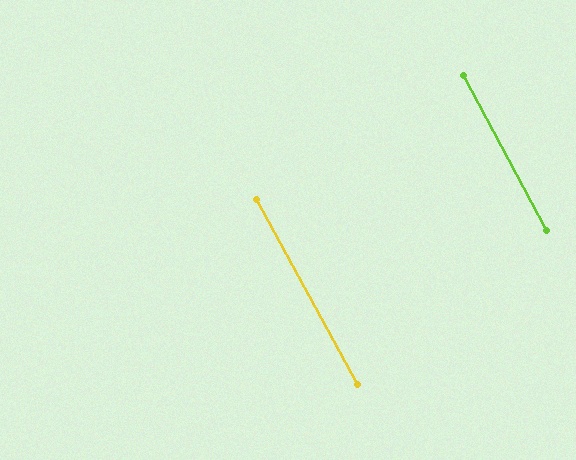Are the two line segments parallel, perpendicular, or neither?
Parallel — their directions differ by only 0.8°.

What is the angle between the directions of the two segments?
Approximately 1 degree.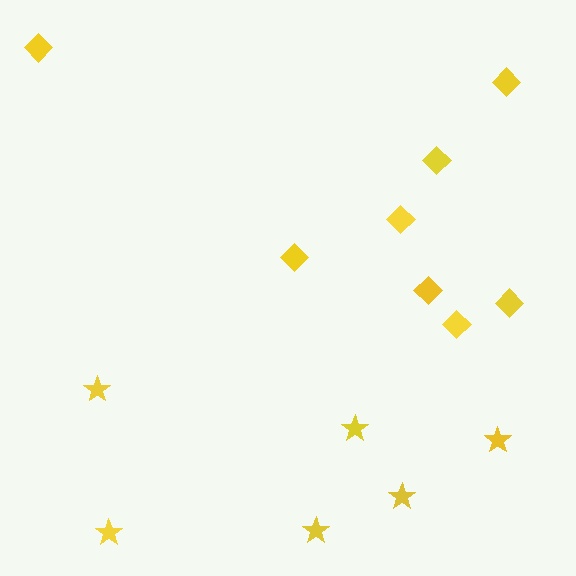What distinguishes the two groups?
There are 2 groups: one group of stars (6) and one group of diamonds (8).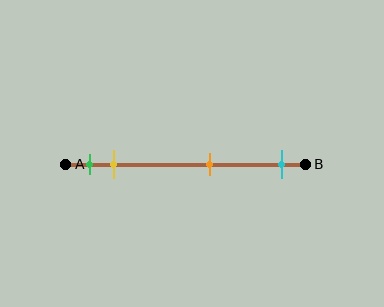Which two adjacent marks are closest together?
The green and yellow marks are the closest adjacent pair.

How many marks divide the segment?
There are 4 marks dividing the segment.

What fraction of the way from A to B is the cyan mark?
The cyan mark is approximately 90% (0.9) of the way from A to B.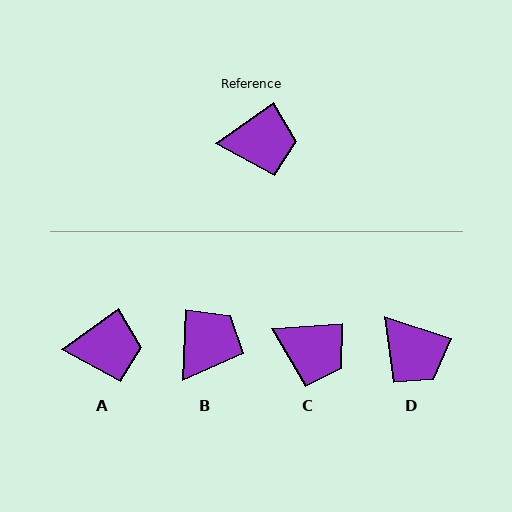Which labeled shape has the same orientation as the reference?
A.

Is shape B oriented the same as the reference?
No, it is off by about 52 degrees.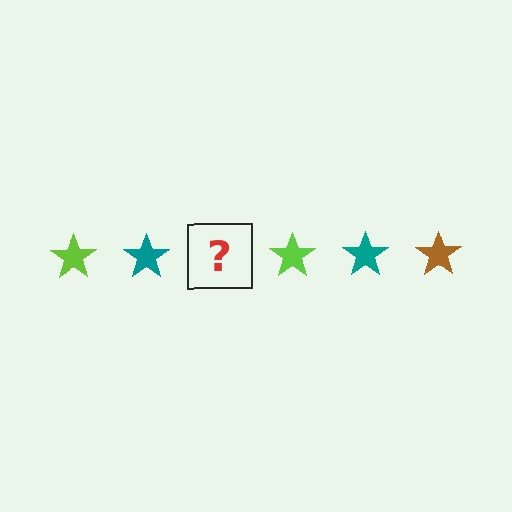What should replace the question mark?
The question mark should be replaced with a brown star.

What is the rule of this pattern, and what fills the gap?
The rule is that the pattern cycles through lime, teal, brown stars. The gap should be filled with a brown star.